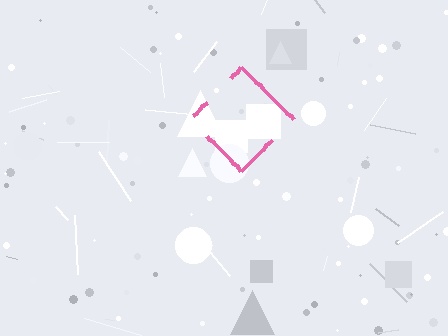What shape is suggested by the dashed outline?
The dashed outline suggests a diamond.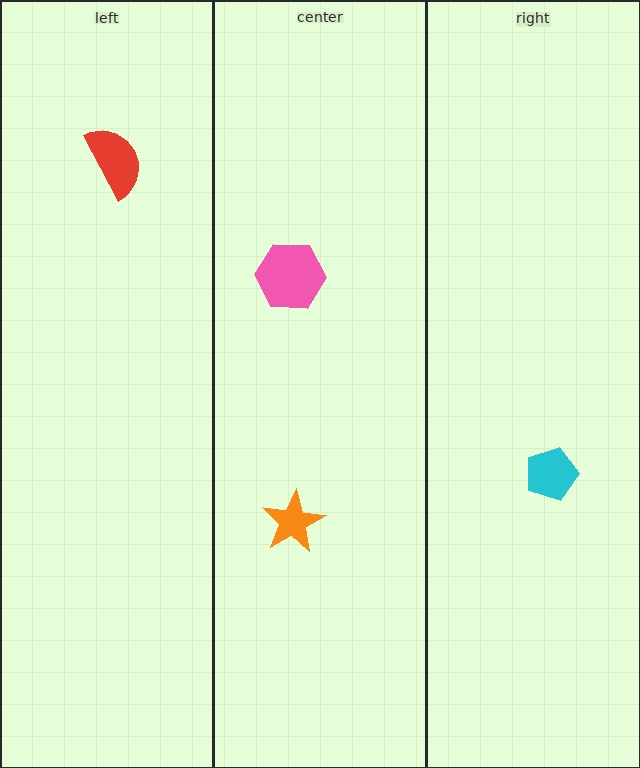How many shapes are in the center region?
2.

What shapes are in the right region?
The cyan pentagon.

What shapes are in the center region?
The orange star, the pink hexagon.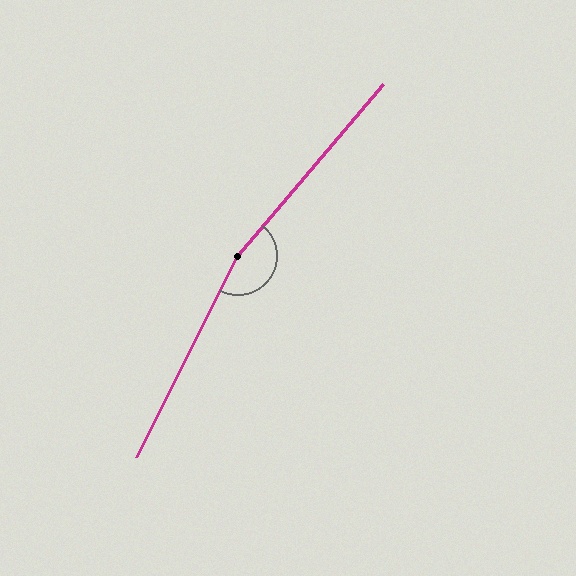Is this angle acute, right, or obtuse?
It is obtuse.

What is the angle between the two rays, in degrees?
Approximately 166 degrees.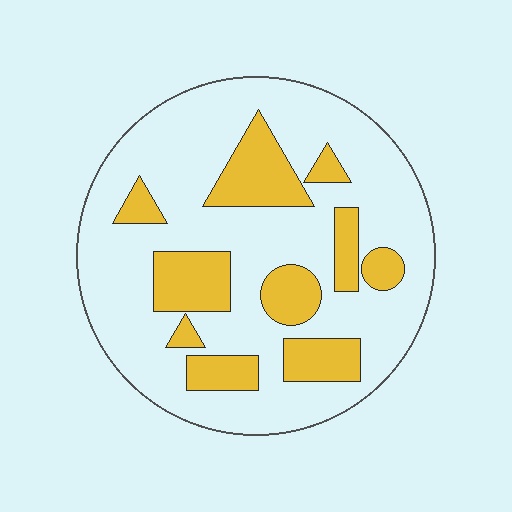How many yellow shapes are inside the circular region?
10.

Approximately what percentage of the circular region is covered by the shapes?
Approximately 25%.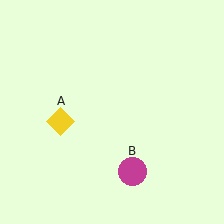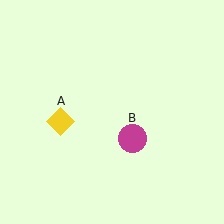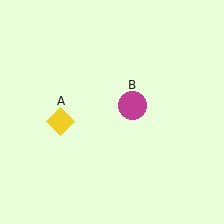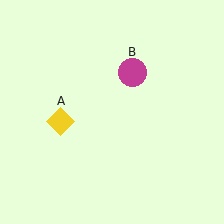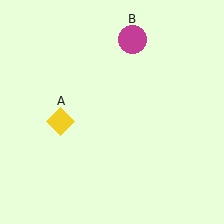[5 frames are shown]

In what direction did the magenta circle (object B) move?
The magenta circle (object B) moved up.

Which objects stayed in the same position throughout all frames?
Yellow diamond (object A) remained stationary.